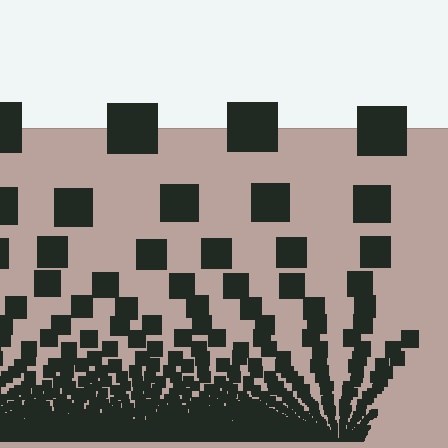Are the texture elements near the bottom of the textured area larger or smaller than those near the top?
Smaller. The gradient is inverted — elements near the bottom are smaller and denser.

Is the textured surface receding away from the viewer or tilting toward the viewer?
The surface appears to tilt toward the viewer. Texture elements get larger and sparser toward the top.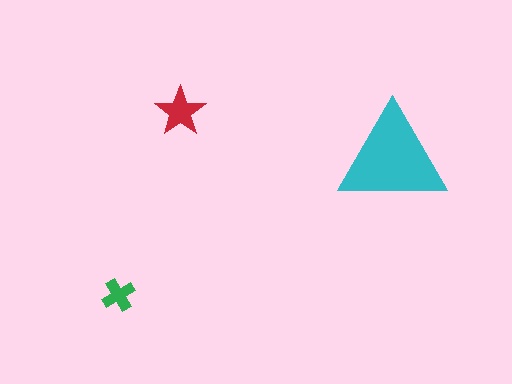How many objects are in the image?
There are 3 objects in the image.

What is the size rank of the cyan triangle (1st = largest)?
1st.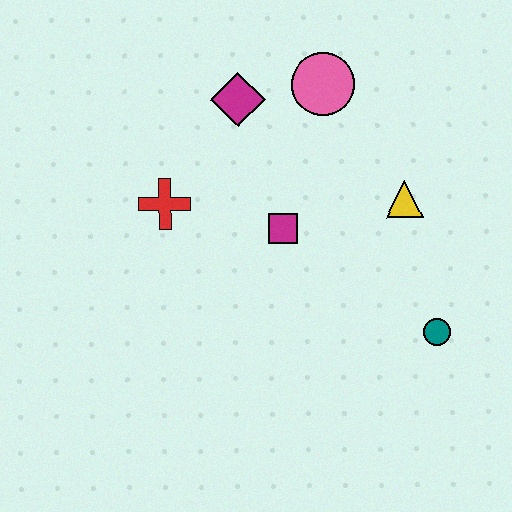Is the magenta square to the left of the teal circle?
Yes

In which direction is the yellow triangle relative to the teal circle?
The yellow triangle is above the teal circle.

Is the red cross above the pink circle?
No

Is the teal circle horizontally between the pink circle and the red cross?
No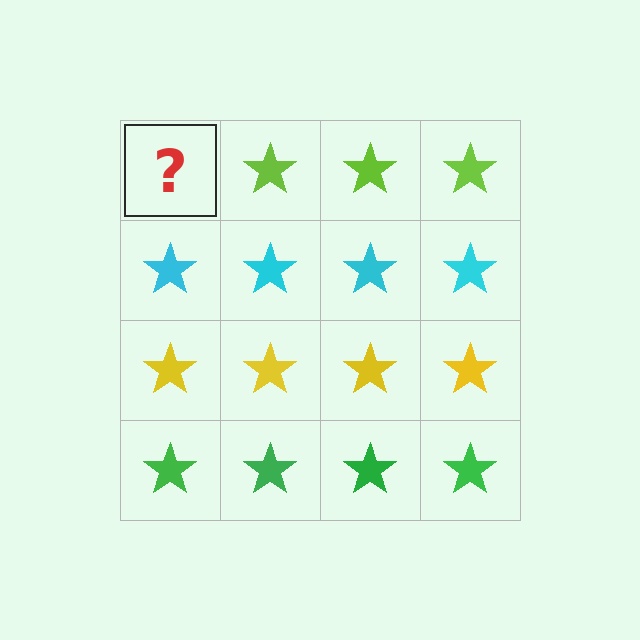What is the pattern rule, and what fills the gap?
The rule is that each row has a consistent color. The gap should be filled with a lime star.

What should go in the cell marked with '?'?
The missing cell should contain a lime star.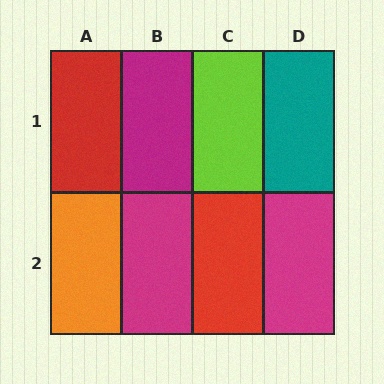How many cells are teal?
1 cell is teal.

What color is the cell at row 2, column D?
Magenta.